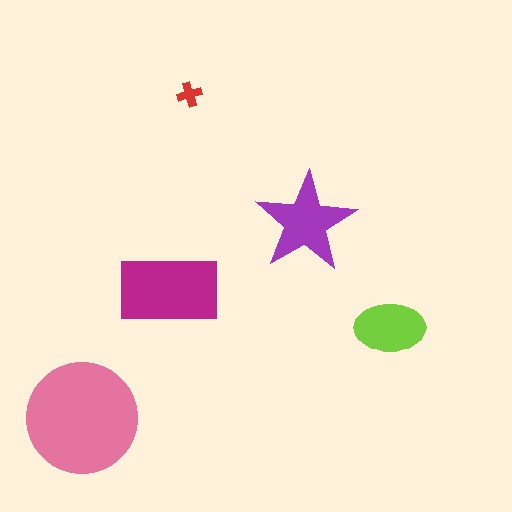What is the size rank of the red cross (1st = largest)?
5th.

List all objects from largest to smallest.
The pink circle, the magenta rectangle, the purple star, the lime ellipse, the red cross.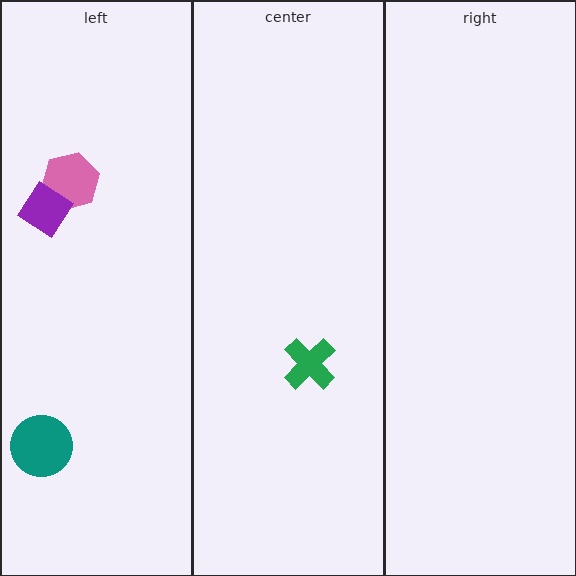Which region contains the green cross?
The center region.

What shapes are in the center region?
The green cross.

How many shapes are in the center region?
1.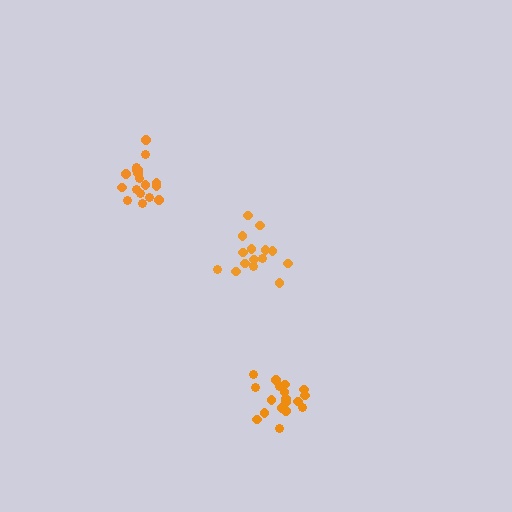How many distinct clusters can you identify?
There are 3 distinct clusters.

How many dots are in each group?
Group 1: 19 dots, Group 2: 18 dots, Group 3: 15 dots (52 total).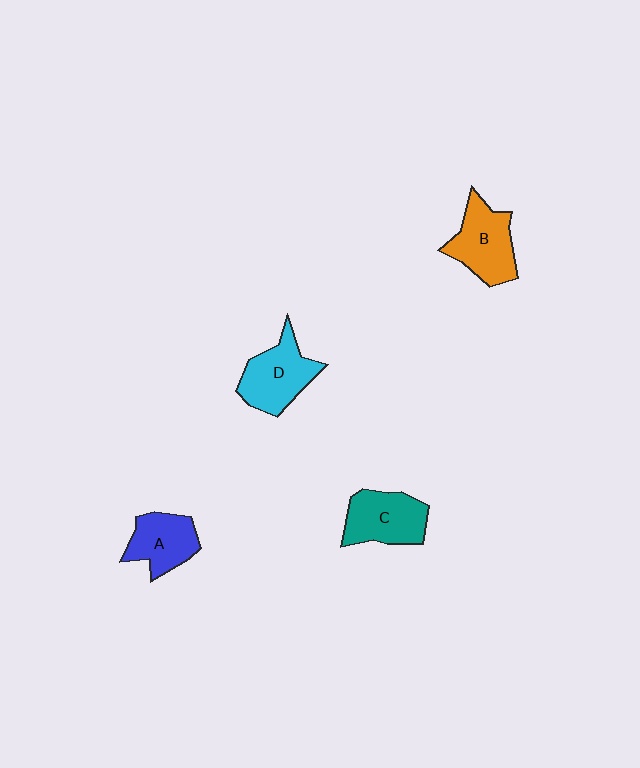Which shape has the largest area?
Shape B (orange).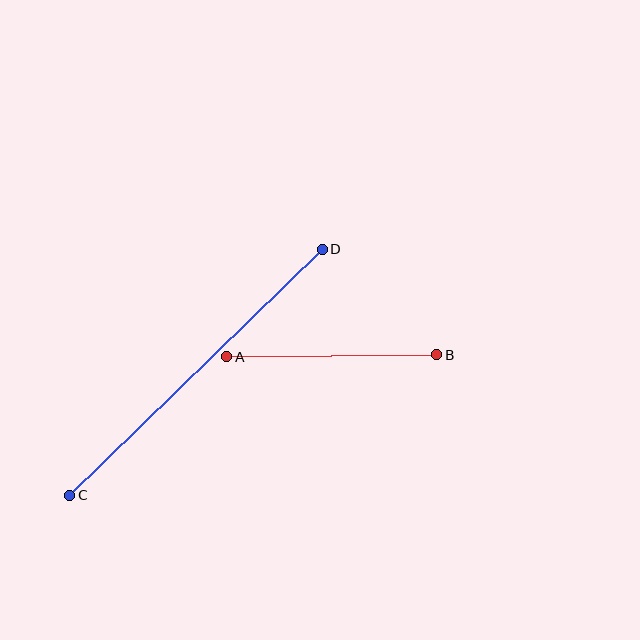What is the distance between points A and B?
The distance is approximately 210 pixels.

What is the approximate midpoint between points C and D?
The midpoint is at approximately (196, 372) pixels.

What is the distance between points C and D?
The distance is approximately 353 pixels.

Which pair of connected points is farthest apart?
Points C and D are farthest apart.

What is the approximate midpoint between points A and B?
The midpoint is at approximately (332, 356) pixels.